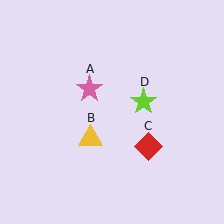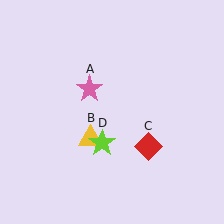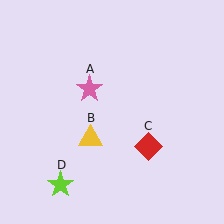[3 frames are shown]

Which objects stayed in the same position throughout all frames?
Pink star (object A) and yellow triangle (object B) and red diamond (object C) remained stationary.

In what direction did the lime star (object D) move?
The lime star (object D) moved down and to the left.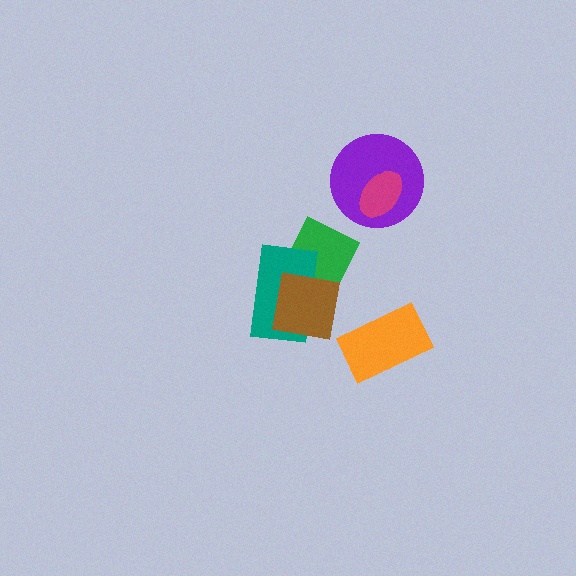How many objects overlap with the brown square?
2 objects overlap with the brown square.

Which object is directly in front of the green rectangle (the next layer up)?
The teal rectangle is directly in front of the green rectangle.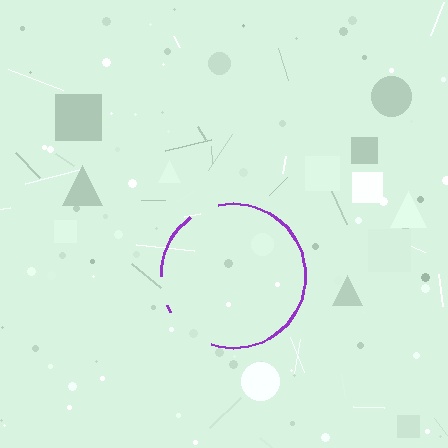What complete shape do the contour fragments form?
The contour fragments form a circle.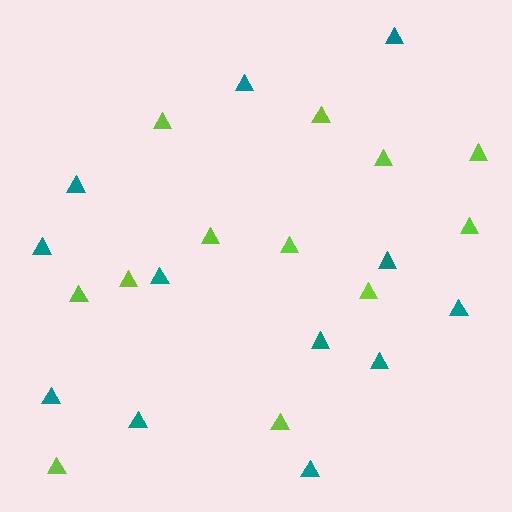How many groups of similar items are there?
There are 2 groups: one group of teal triangles (12) and one group of lime triangles (12).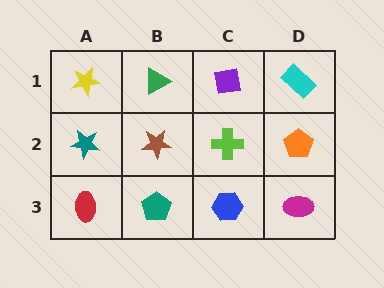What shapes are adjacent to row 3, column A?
A teal star (row 2, column A), a teal pentagon (row 3, column B).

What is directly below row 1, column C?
A lime cross.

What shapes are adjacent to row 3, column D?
An orange pentagon (row 2, column D), a blue hexagon (row 3, column C).